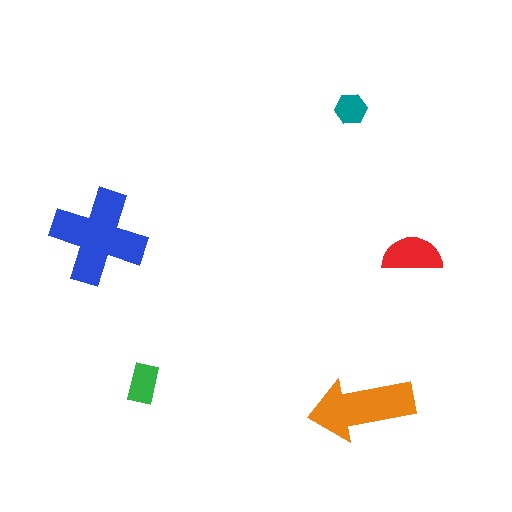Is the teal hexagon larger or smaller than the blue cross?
Smaller.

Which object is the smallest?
The teal hexagon.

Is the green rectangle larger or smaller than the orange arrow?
Smaller.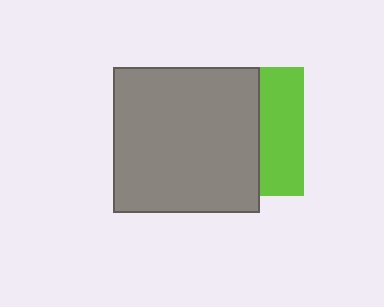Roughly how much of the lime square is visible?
A small part of it is visible (roughly 34%).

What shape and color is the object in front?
The object in front is a gray square.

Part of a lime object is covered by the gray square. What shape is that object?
It is a square.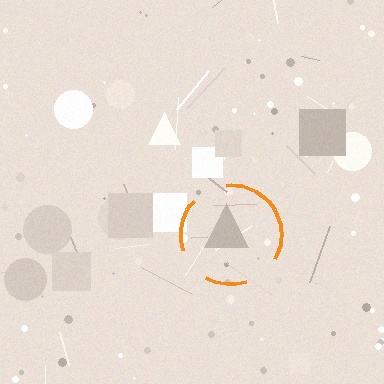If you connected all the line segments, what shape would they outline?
They would outline a circle.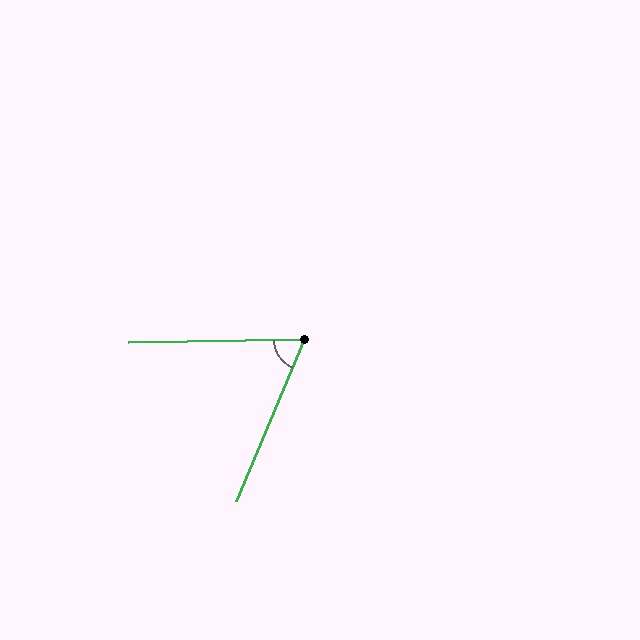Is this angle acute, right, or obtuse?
It is acute.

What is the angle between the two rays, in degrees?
Approximately 66 degrees.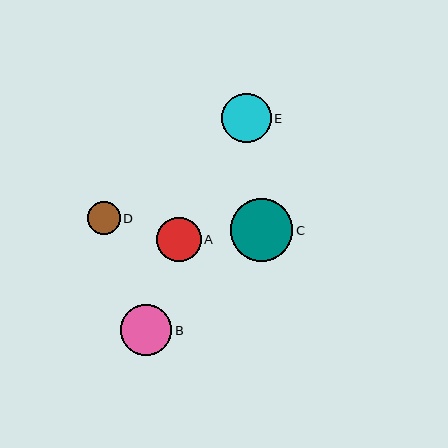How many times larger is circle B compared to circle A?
Circle B is approximately 1.1 times the size of circle A.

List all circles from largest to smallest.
From largest to smallest: C, B, E, A, D.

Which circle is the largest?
Circle C is the largest with a size of approximately 62 pixels.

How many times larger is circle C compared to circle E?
Circle C is approximately 1.2 times the size of circle E.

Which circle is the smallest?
Circle D is the smallest with a size of approximately 33 pixels.